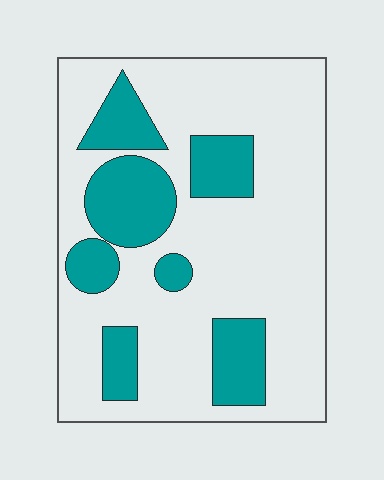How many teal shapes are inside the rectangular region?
7.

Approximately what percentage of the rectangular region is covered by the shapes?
Approximately 25%.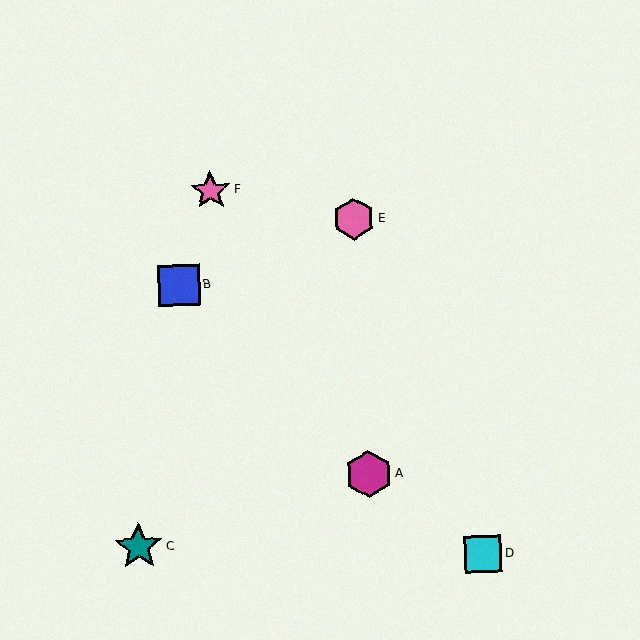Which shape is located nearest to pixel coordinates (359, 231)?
The pink hexagon (labeled E) at (354, 219) is nearest to that location.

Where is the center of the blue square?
The center of the blue square is at (179, 285).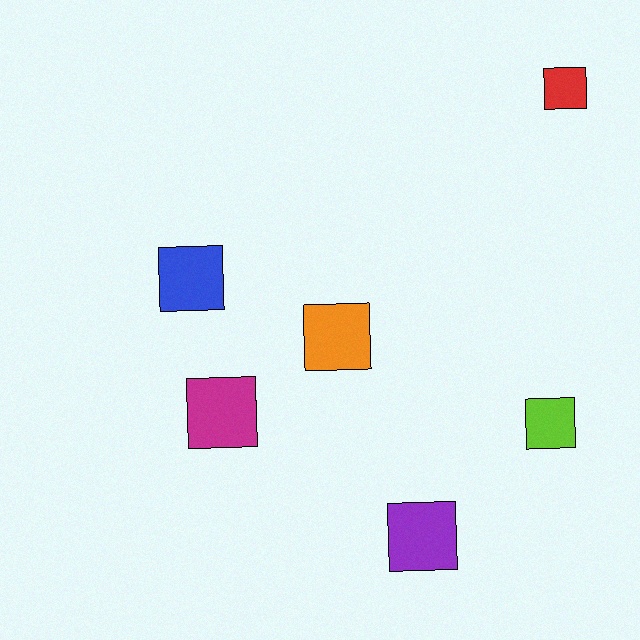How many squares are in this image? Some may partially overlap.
There are 6 squares.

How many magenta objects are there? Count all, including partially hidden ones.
There is 1 magenta object.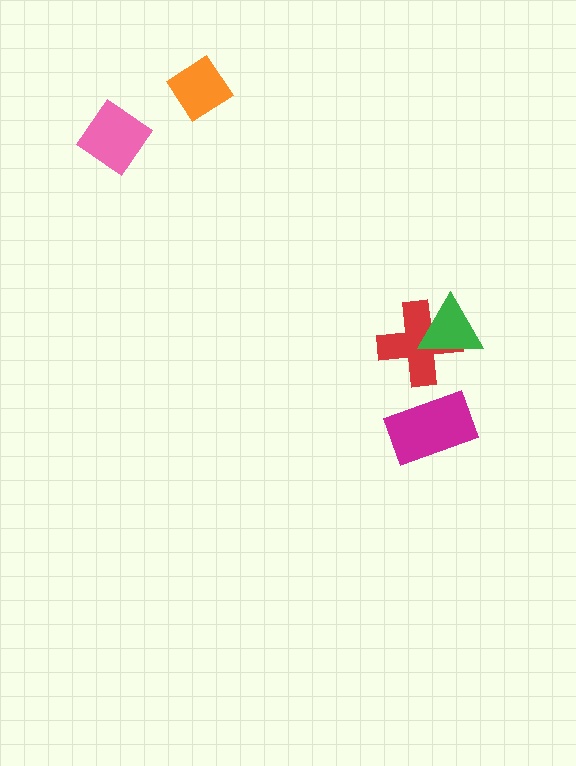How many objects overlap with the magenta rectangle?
0 objects overlap with the magenta rectangle.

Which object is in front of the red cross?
The green triangle is in front of the red cross.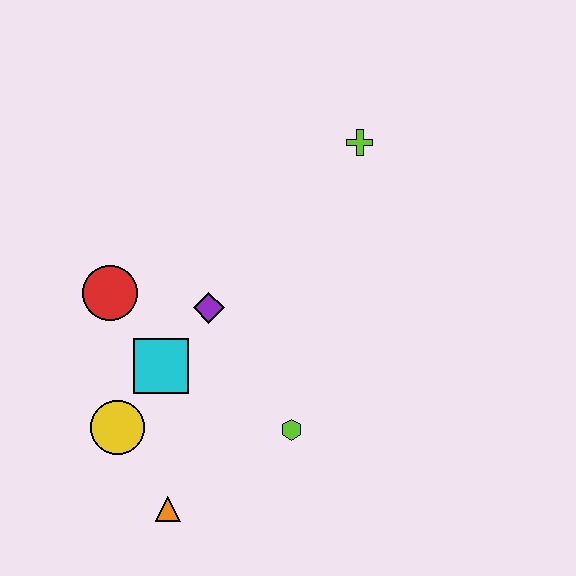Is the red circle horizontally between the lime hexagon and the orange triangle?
No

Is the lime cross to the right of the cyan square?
Yes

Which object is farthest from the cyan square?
The lime cross is farthest from the cyan square.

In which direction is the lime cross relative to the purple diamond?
The lime cross is above the purple diamond.